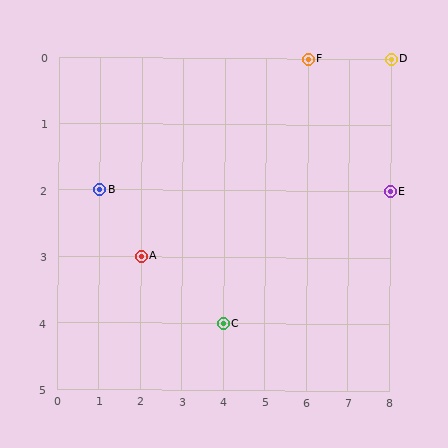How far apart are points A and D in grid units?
Points A and D are 6 columns and 3 rows apart (about 6.7 grid units diagonally).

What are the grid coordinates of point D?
Point D is at grid coordinates (8, 0).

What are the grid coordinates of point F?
Point F is at grid coordinates (6, 0).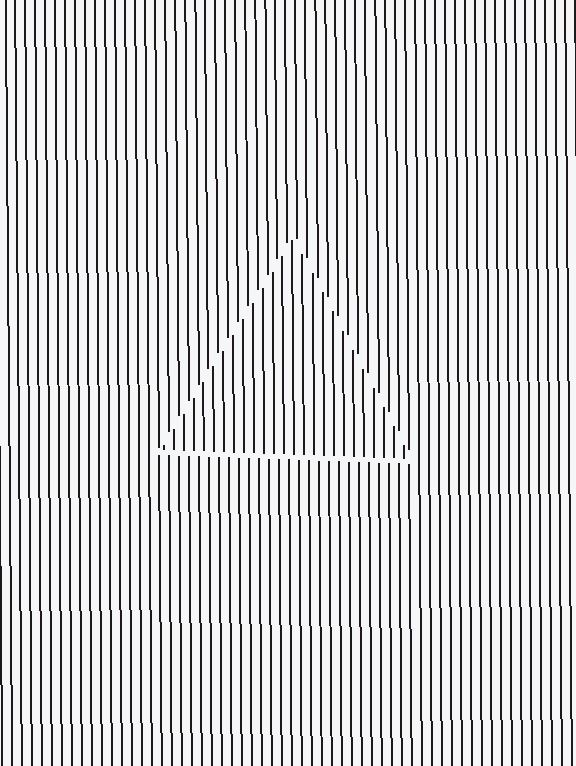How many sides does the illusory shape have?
3 sides — the line-ends trace a triangle.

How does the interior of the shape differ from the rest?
The interior of the shape contains the same grating, shifted by half a period — the contour is defined by the phase discontinuity where line-ends from the inner and outer gratings abut.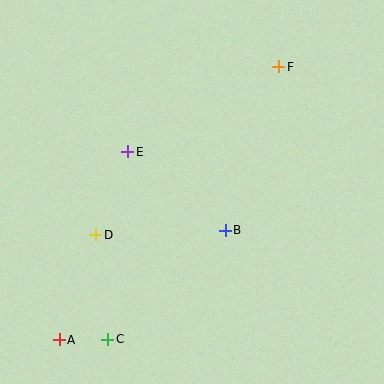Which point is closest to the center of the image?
Point B at (225, 230) is closest to the center.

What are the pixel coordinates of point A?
Point A is at (59, 340).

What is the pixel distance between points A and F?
The distance between A and F is 350 pixels.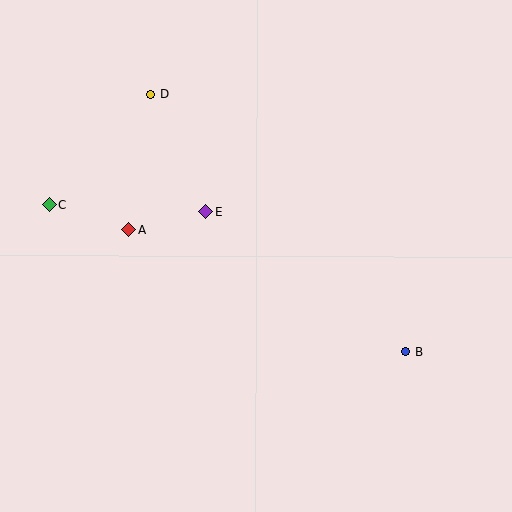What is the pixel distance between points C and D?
The distance between C and D is 150 pixels.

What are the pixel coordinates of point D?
Point D is at (150, 94).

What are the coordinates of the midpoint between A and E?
The midpoint between A and E is at (167, 220).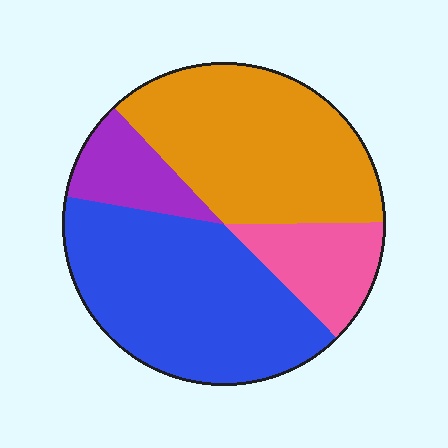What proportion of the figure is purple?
Purple takes up about one tenth (1/10) of the figure.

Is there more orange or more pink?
Orange.